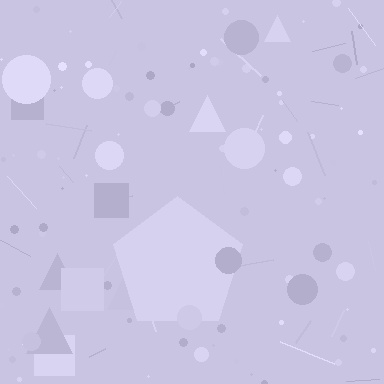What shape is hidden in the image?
A pentagon is hidden in the image.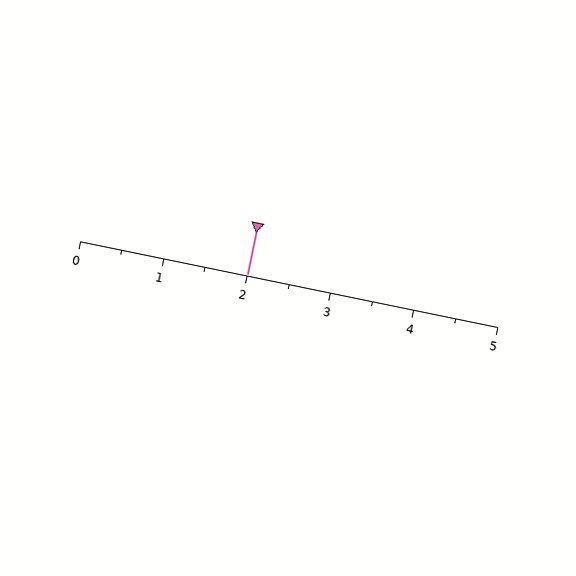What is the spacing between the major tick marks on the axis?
The major ticks are spaced 1 apart.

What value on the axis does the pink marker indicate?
The marker indicates approximately 2.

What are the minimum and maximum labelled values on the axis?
The axis runs from 0 to 5.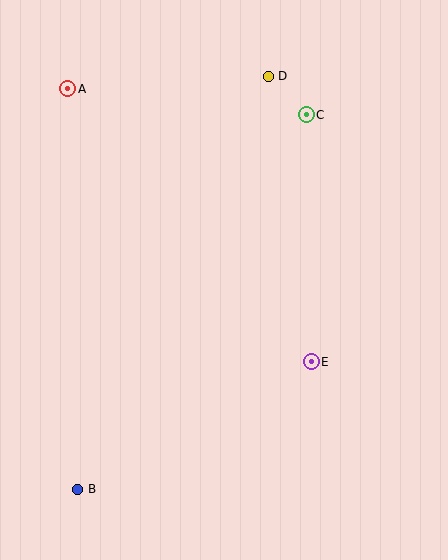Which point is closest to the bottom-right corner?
Point E is closest to the bottom-right corner.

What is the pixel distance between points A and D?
The distance between A and D is 201 pixels.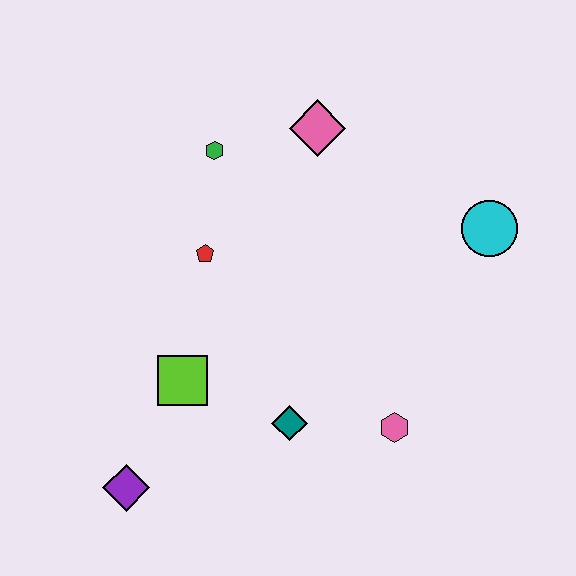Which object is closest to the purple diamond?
The lime square is closest to the purple diamond.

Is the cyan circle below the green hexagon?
Yes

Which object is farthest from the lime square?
The cyan circle is farthest from the lime square.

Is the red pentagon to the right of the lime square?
Yes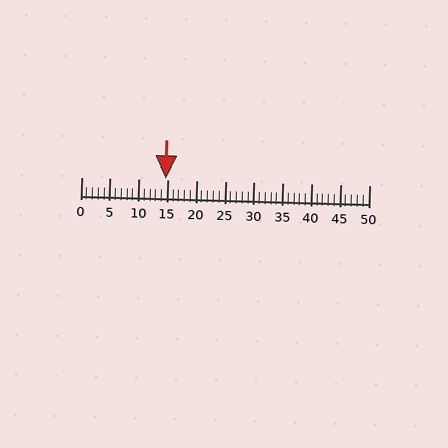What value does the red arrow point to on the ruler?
The red arrow points to approximately 15.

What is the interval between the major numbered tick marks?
The major tick marks are spaced 5 units apart.